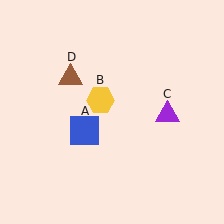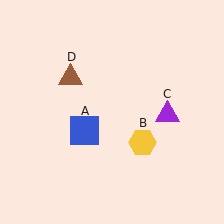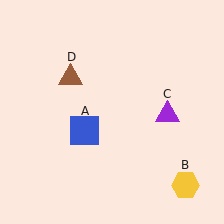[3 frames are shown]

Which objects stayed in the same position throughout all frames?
Blue square (object A) and purple triangle (object C) and brown triangle (object D) remained stationary.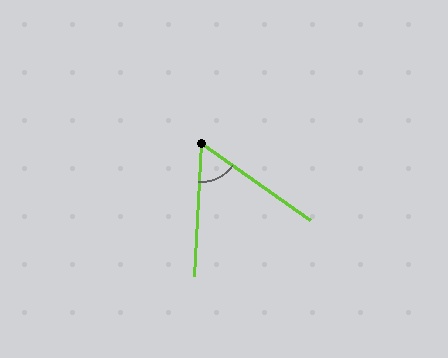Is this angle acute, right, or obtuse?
It is acute.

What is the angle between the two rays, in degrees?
Approximately 58 degrees.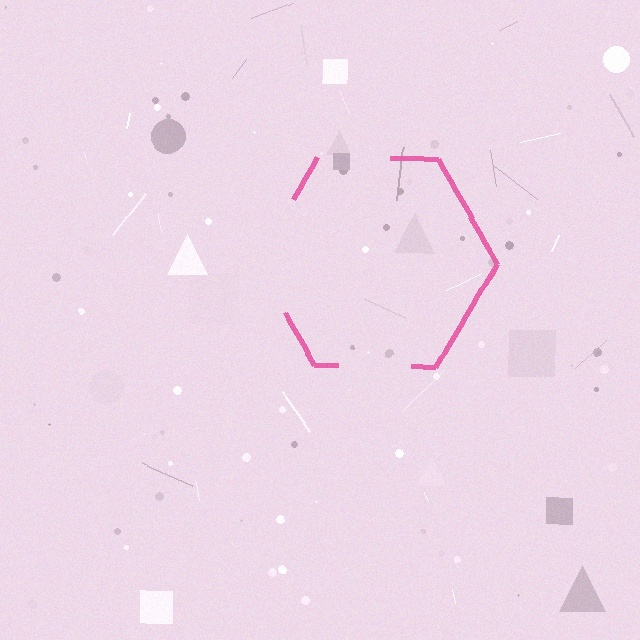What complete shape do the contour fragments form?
The contour fragments form a hexagon.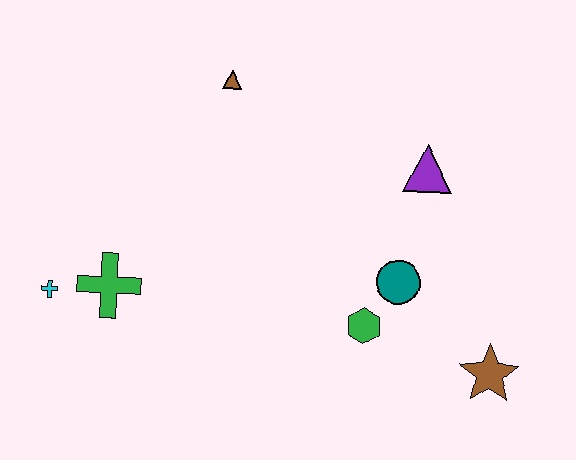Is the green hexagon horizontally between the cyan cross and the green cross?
No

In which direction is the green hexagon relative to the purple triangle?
The green hexagon is below the purple triangle.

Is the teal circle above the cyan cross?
Yes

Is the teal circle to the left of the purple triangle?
Yes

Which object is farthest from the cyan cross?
The brown star is farthest from the cyan cross.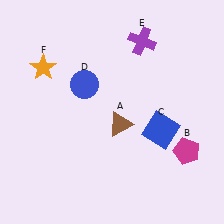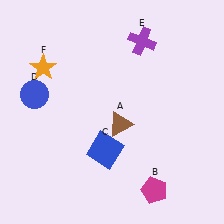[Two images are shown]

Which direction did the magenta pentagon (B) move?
The magenta pentagon (B) moved down.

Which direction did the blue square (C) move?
The blue square (C) moved left.